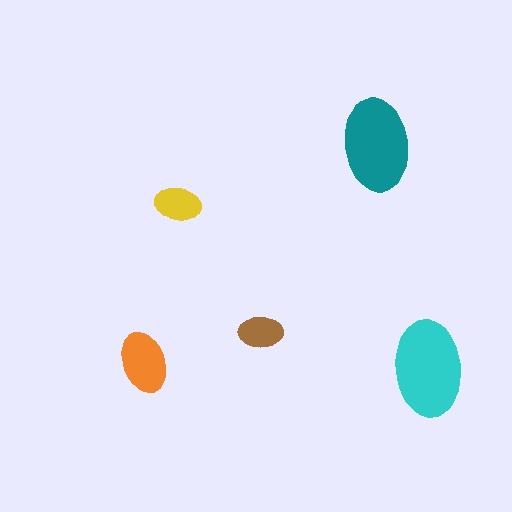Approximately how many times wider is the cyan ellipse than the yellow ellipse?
About 2 times wider.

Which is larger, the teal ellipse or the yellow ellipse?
The teal one.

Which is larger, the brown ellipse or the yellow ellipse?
The yellow one.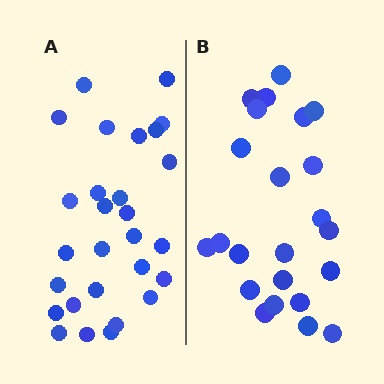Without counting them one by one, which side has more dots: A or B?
Region A (the left region) has more dots.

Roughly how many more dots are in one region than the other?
Region A has about 5 more dots than region B.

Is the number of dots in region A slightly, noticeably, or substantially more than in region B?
Region A has only slightly more — the two regions are fairly close. The ratio is roughly 1.2 to 1.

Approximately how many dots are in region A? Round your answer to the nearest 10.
About 30 dots. (The exact count is 28, which rounds to 30.)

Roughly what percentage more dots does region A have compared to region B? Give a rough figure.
About 20% more.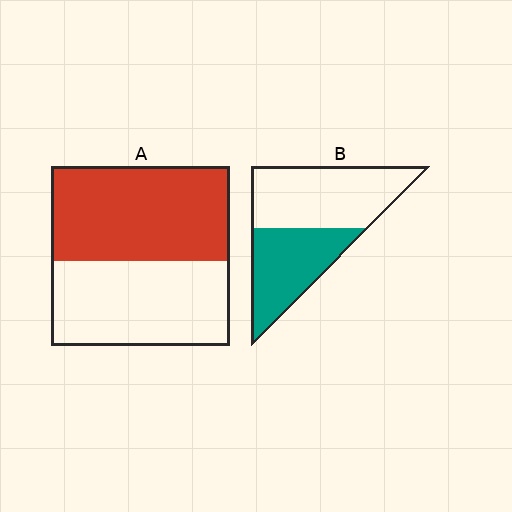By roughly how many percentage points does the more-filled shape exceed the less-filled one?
By roughly 10 percentage points (A over B).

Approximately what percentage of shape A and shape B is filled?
A is approximately 55% and B is approximately 45%.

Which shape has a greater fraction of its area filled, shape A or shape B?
Shape A.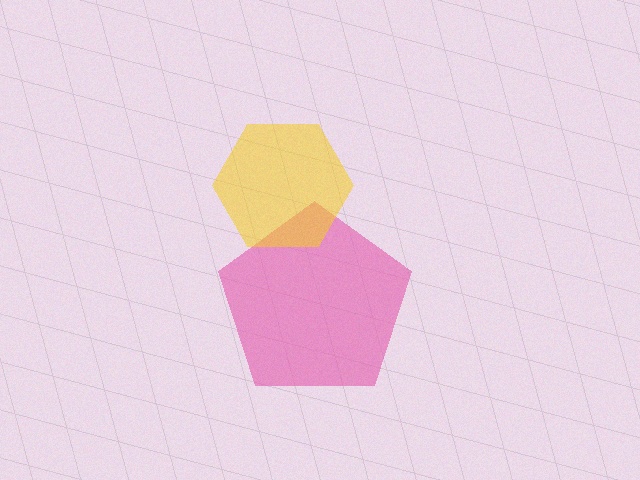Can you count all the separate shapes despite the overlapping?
Yes, there are 2 separate shapes.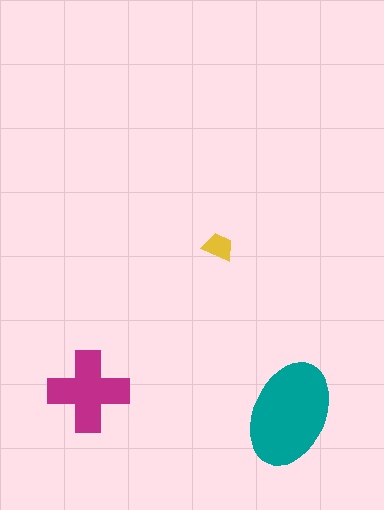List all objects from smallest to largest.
The yellow trapezoid, the magenta cross, the teal ellipse.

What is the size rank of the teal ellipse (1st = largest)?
1st.